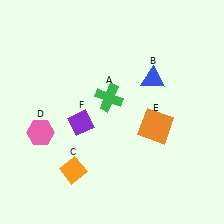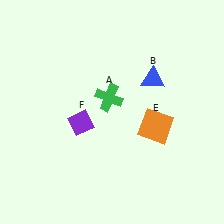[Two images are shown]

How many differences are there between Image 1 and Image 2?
There are 2 differences between the two images.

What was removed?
The pink hexagon (D), the orange diamond (C) were removed in Image 2.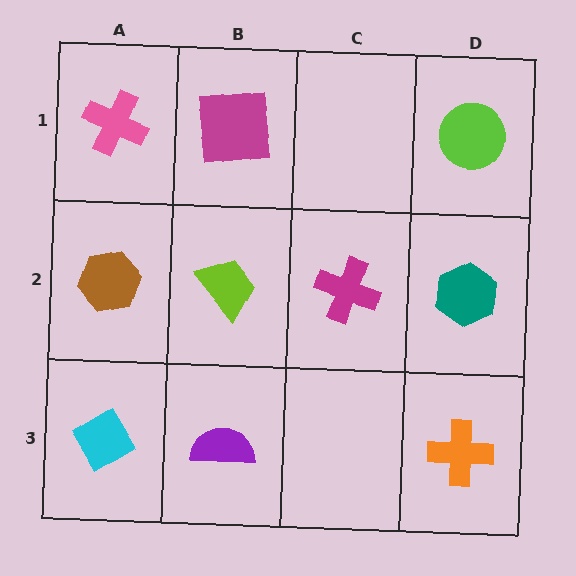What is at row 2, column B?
A lime trapezoid.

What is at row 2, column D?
A teal hexagon.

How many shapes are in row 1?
3 shapes.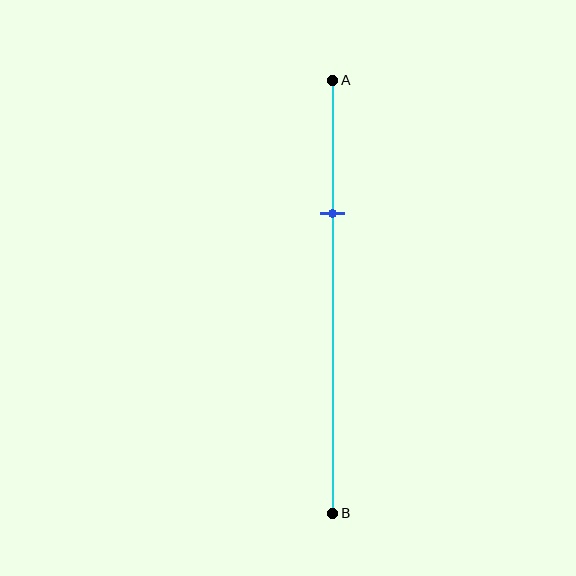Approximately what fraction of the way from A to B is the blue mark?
The blue mark is approximately 30% of the way from A to B.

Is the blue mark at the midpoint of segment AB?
No, the mark is at about 30% from A, not at the 50% midpoint.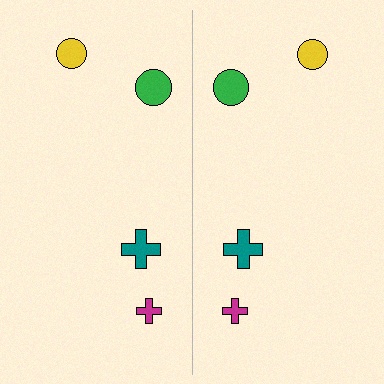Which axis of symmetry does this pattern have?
The pattern has a vertical axis of symmetry running through the center of the image.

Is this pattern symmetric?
Yes, this pattern has bilateral (reflection) symmetry.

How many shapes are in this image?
There are 8 shapes in this image.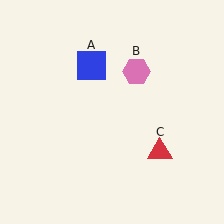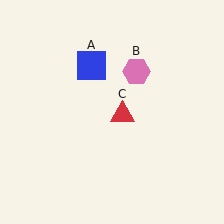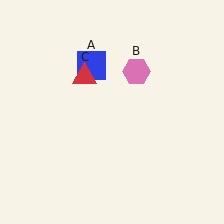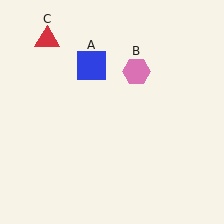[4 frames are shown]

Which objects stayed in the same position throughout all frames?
Blue square (object A) and pink hexagon (object B) remained stationary.